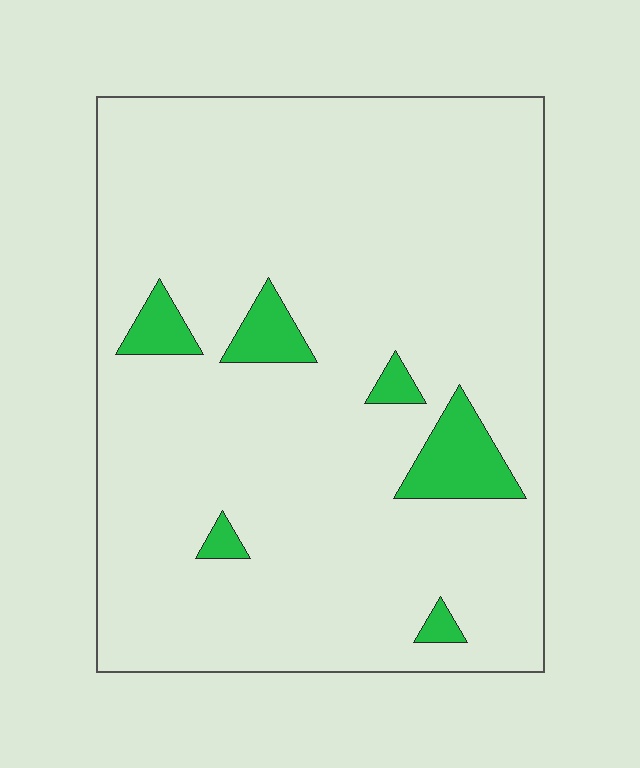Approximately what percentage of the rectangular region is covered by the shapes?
Approximately 10%.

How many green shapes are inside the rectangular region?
6.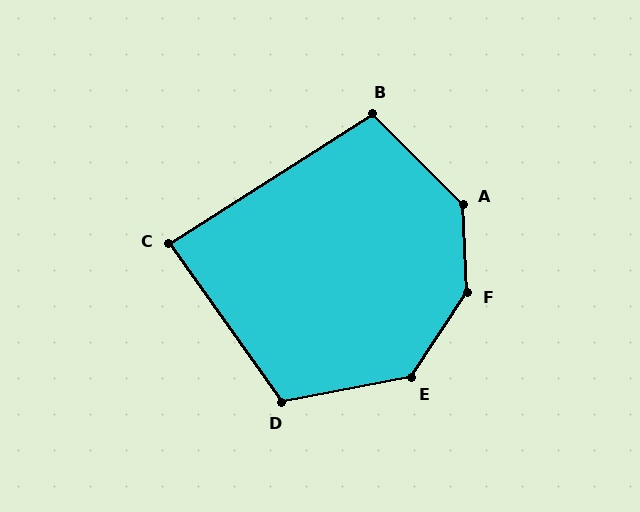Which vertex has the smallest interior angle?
C, at approximately 87 degrees.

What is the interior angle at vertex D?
Approximately 114 degrees (obtuse).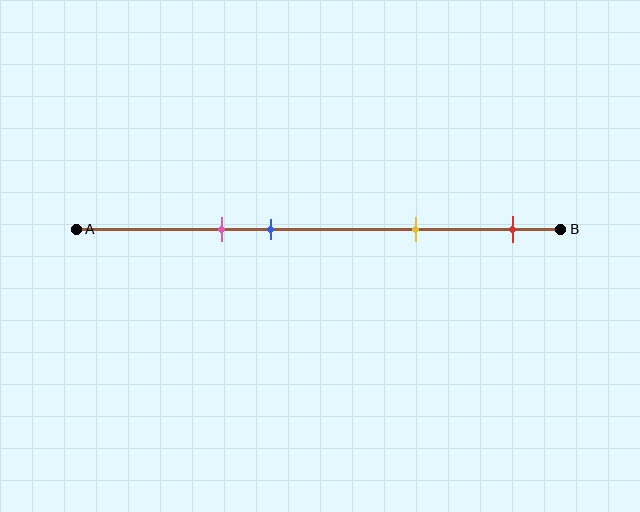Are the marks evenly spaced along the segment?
No, the marks are not evenly spaced.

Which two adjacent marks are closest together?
The pink and blue marks are the closest adjacent pair.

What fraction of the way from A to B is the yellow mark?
The yellow mark is approximately 70% (0.7) of the way from A to B.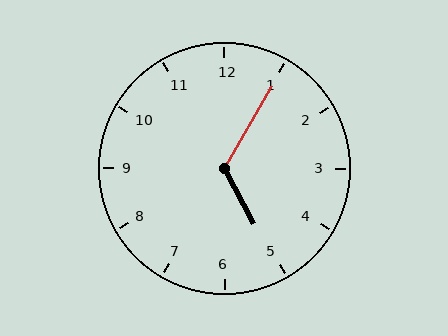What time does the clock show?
5:05.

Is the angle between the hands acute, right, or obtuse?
It is obtuse.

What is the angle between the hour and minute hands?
Approximately 122 degrees.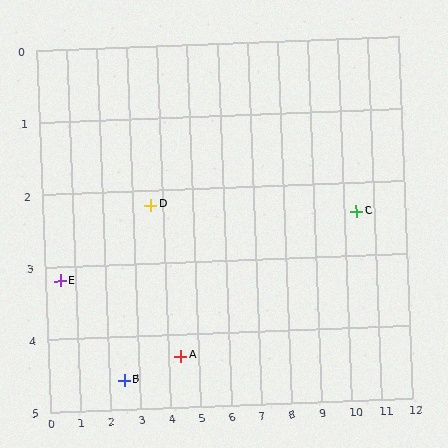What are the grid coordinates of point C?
Point C is at approximately (10.4, 2.4).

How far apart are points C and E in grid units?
Points C and E are about 9.9 grid units apart.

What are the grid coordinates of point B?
Point B is at approximately (2.5, 4.6).